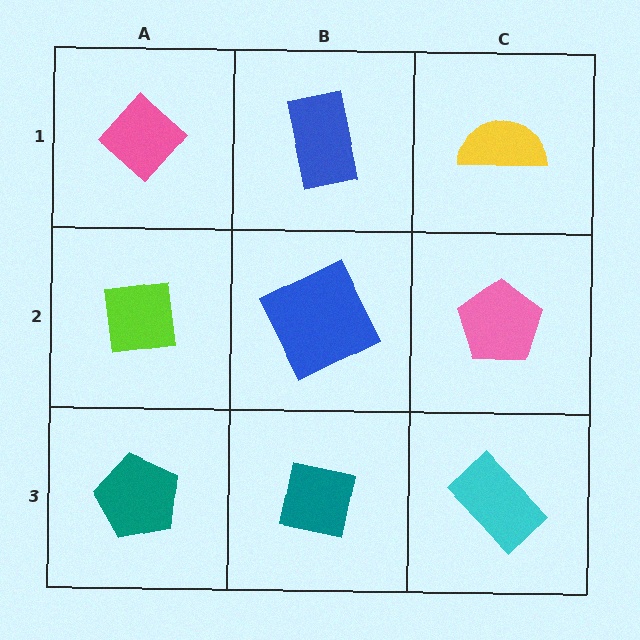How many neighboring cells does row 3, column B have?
3.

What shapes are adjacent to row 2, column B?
A blue rectangle (row 1, column B), a teal square (row 3, column B), a lime square (row 2, column A), a pink pentagon (row 2, column C).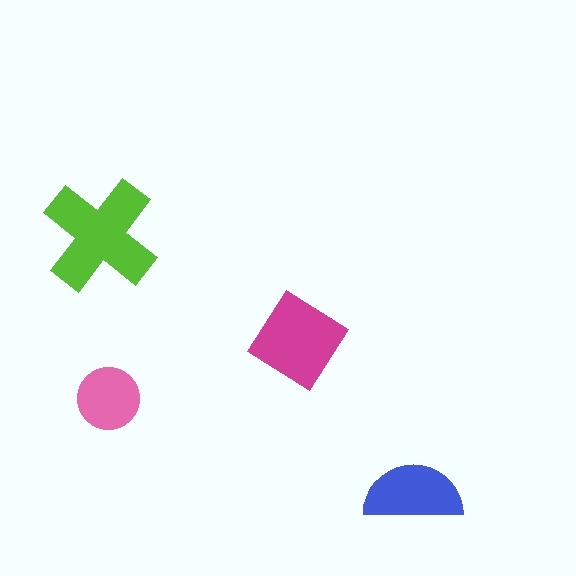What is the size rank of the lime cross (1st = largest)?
1st.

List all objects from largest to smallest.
The lime cross, the magenta diamond, the blue semicircle, the pink circle.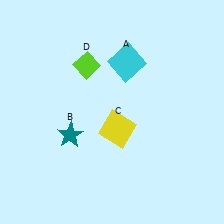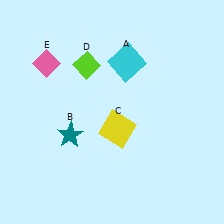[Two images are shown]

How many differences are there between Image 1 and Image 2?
There is 1 difference between the two images.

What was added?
A pink diamond (E) was added in Image 2.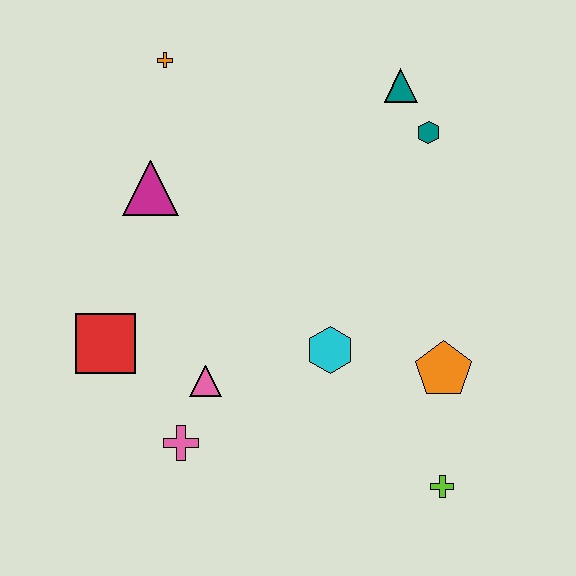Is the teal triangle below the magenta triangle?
No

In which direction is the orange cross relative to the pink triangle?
The orange cross is above the pink triangle.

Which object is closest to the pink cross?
The pink triangle is closest to the pink cross.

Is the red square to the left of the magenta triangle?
Yes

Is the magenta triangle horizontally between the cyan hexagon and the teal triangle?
No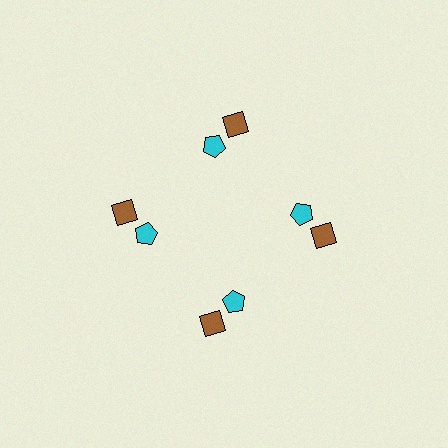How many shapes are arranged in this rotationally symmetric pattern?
There are 8 shapes, arranged in 4 groups of 2.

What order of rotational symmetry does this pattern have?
This pattern has 4-fold rotational symmetry.